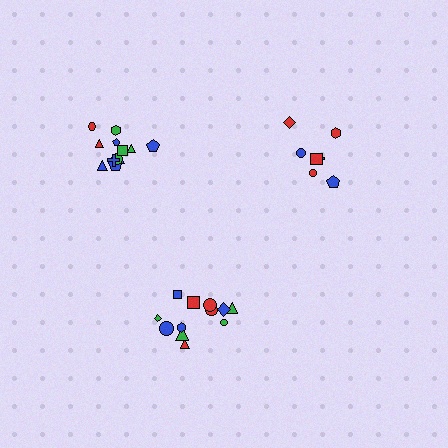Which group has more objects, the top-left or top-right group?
The top-left group.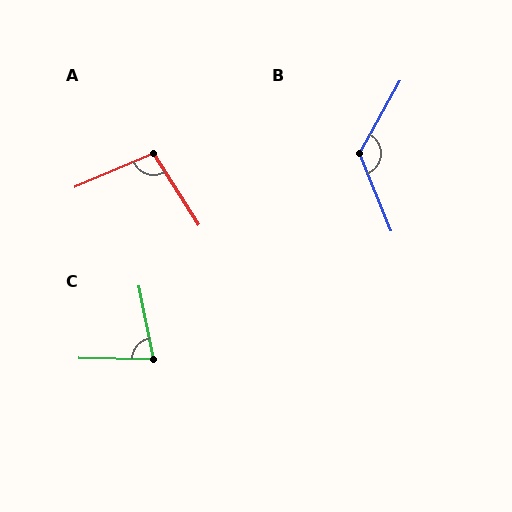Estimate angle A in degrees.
Approximately 99 degrees.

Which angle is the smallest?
C, at approximately 78 degrees.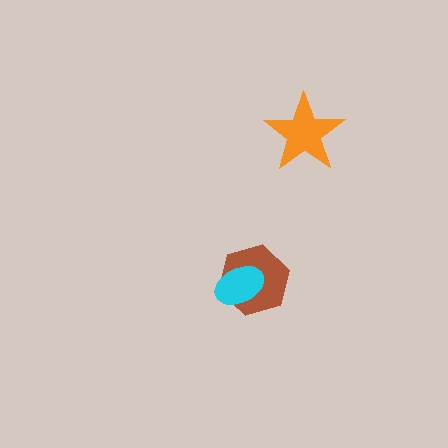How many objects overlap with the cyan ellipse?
1 object overlaps with the cyan ellipse.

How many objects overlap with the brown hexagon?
1 object overlaps with the brown hexagon.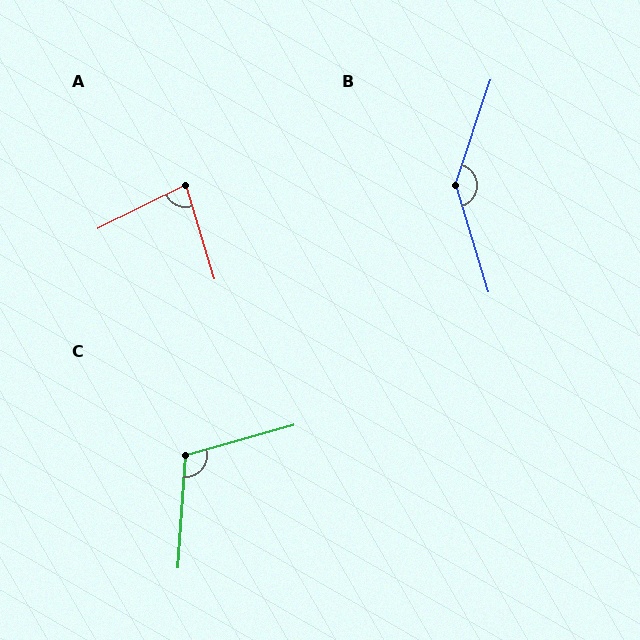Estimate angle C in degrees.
Approximately 110 degrees.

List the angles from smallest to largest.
A (81°), C (110°), B (144°).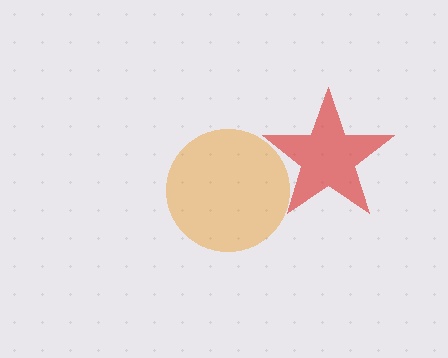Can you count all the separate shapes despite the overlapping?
Yes, there are 2 separate shapes.